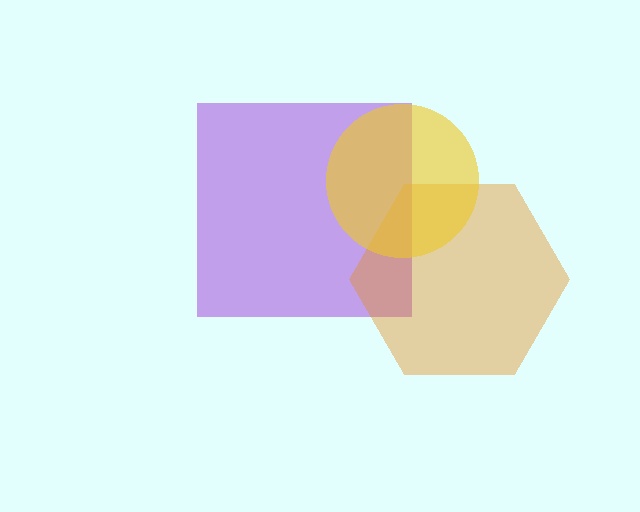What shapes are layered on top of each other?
The layered shapes are: a purple square, an orange hexagon, a yellow circle.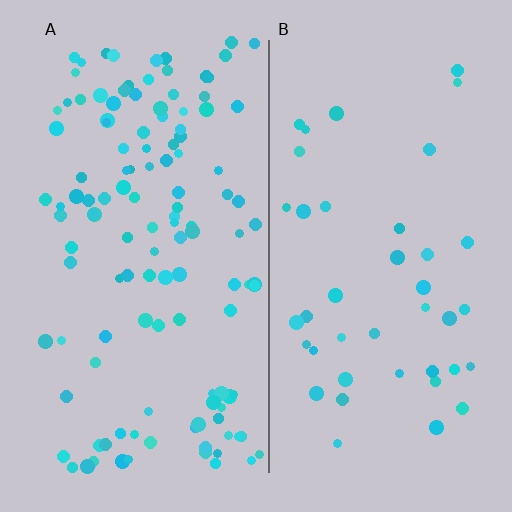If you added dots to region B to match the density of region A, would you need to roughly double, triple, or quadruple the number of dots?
Approximately triple.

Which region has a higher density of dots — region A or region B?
A (the left).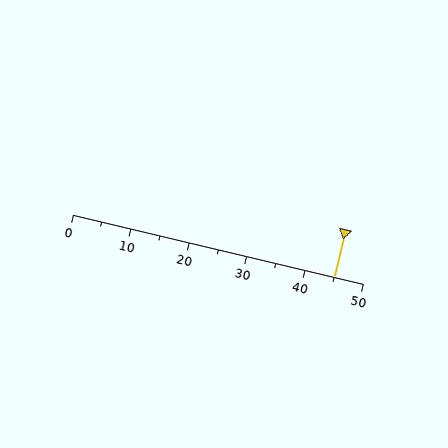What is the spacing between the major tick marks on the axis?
The major ticks are spaced 10 apart.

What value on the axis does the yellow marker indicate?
The marker indicates approximately 45.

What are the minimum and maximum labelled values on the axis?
The axis runs from 0 to 50.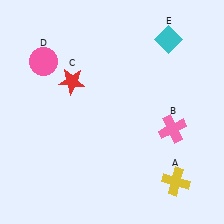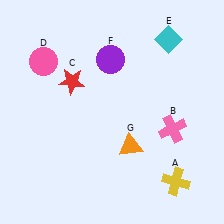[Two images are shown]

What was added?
A purple circle (F), an orange triangle (G) were added in Image 2.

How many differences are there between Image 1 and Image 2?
There are 2 differences between the two images.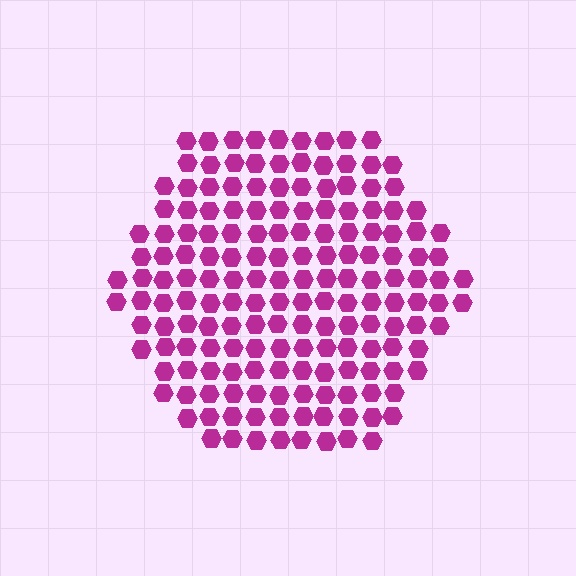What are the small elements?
The small elements are hexagons.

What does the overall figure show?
The overall figure shows a hexagon.